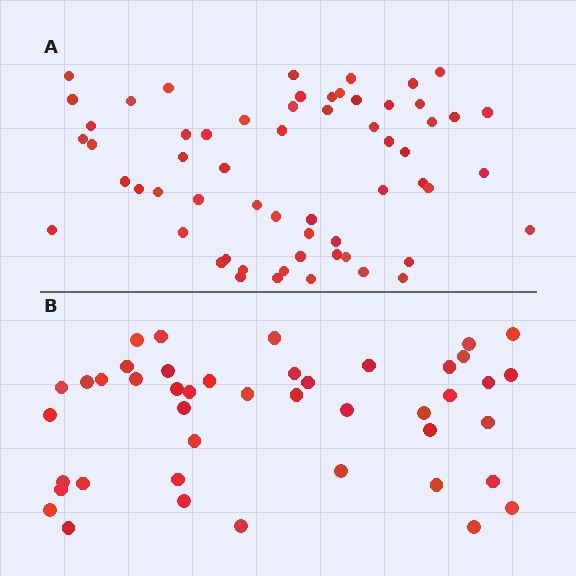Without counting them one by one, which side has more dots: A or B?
Region A (the top region) has more dots.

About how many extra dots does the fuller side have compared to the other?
Region A has approximately 15 more dots than region B.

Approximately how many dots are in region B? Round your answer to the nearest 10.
About 40 dots. (The exact count is 44, which rounds to 40.)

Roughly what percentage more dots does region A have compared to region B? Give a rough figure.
About 35% more.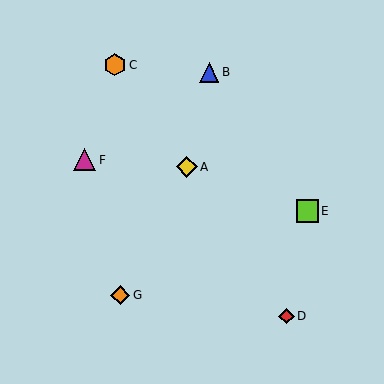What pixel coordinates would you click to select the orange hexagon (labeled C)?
Click at (115, 65) to select the orange hexagon C.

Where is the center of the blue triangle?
The center of the blue triangle is at (209, 72).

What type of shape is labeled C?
Shape C is an orange hexagon.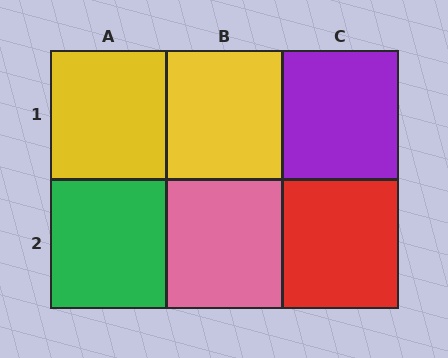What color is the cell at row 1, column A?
Yellow.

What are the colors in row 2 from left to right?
Green, pink, red.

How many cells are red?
1 cell is red.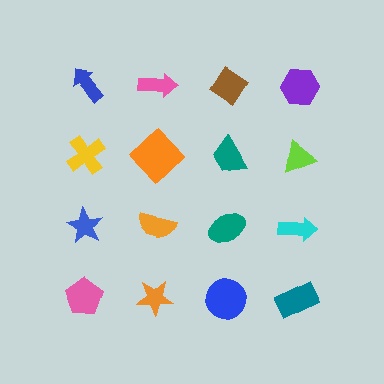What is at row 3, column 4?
A cyan arrow.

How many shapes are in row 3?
4 shapes.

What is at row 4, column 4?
A teal rectangle.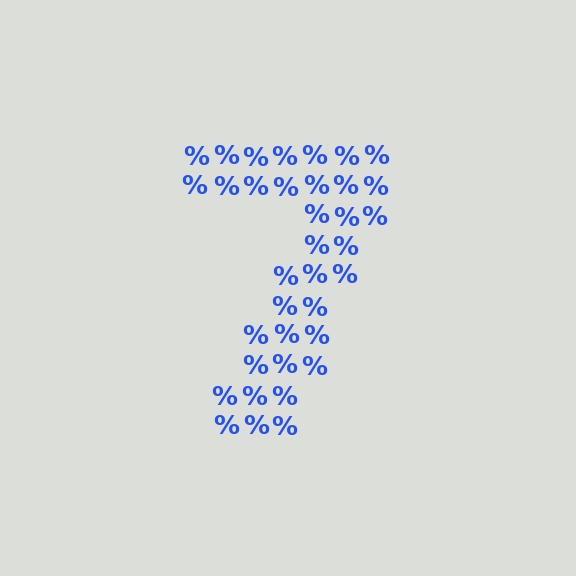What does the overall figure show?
The overall figure shows the digit 7.